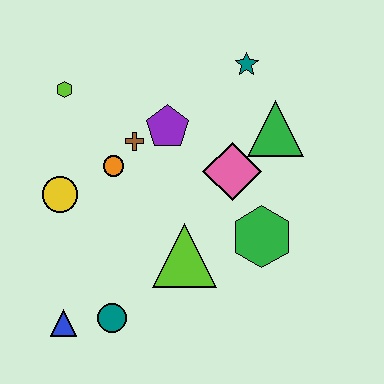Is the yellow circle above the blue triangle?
Yes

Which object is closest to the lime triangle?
The green hexagon is closest to the lime triangle.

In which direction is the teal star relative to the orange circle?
The teal star is to the right of the orange circle.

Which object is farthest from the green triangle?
The blue triangle is farthest from the green triangle.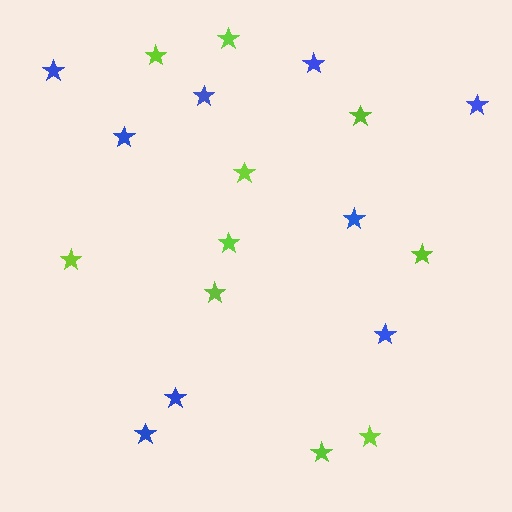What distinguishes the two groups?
There are 2 groups: one group of lime stars (10) and one group of blue stars (9).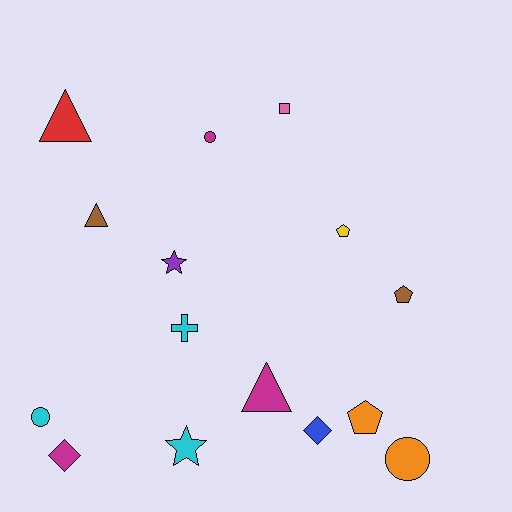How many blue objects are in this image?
There is 1 blue object.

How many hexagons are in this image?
There are no hexagons.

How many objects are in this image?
There are 15 objects.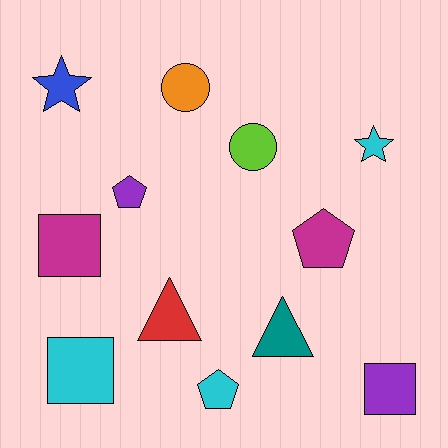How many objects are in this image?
There are 12 objects.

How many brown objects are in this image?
There are no brown objects.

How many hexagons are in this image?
There are no hexagons.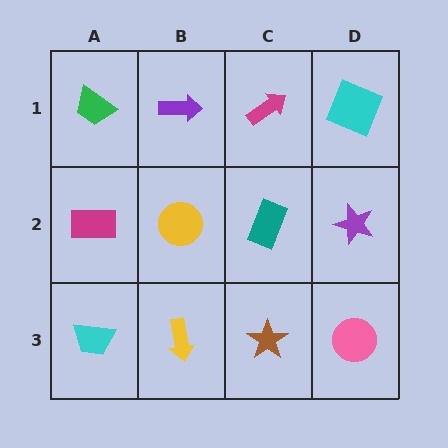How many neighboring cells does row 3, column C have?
3.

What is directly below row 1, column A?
A magenta rectangle.